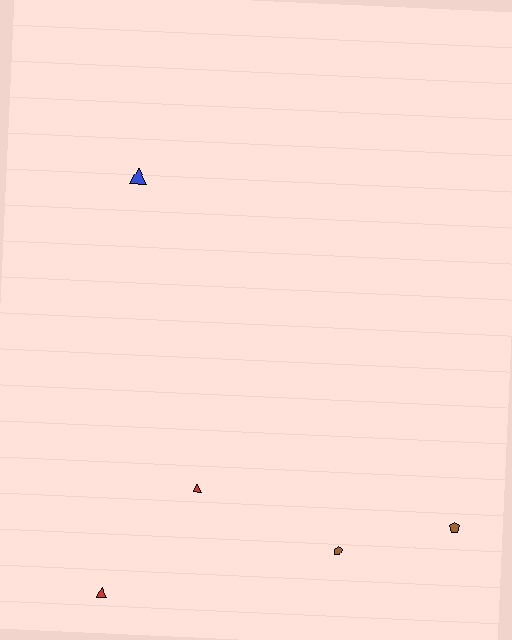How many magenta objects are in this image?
There are no magenta objects.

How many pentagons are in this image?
There are 2 pentagons.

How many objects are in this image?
There are 5 objects.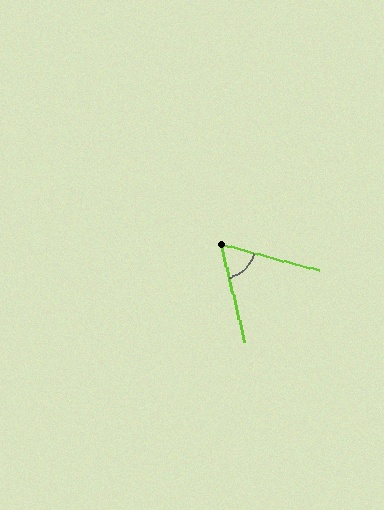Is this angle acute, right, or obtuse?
It is acute.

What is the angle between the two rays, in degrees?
Approximately 61 degrees.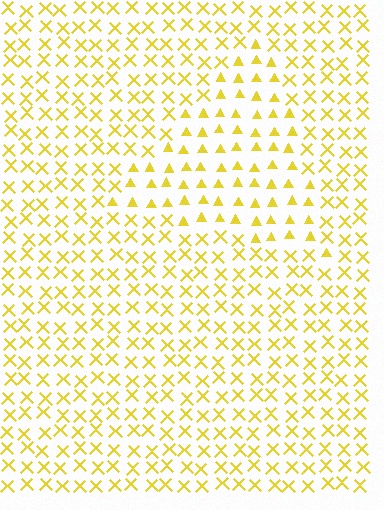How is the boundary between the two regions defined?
The boundary is defined by a change in element shape: triangles inside vs. X marks outside. All elements share the same color and spacing.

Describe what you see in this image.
The image is filled with small yellow elements arranged in a uniform grid. A triangle-shaped region contains triangles, while the surrounding area contains X marks. The boundary is defined purely by the change in element shape.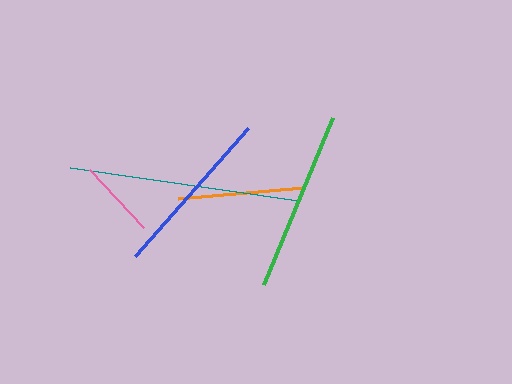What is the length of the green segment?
The green segment is approximately 181 pixels long.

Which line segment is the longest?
The teal line is the longest at approximately 230 pixels.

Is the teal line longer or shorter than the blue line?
The teal line is longer than the blue line.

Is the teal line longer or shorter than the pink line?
The teal line is longer than the pink line.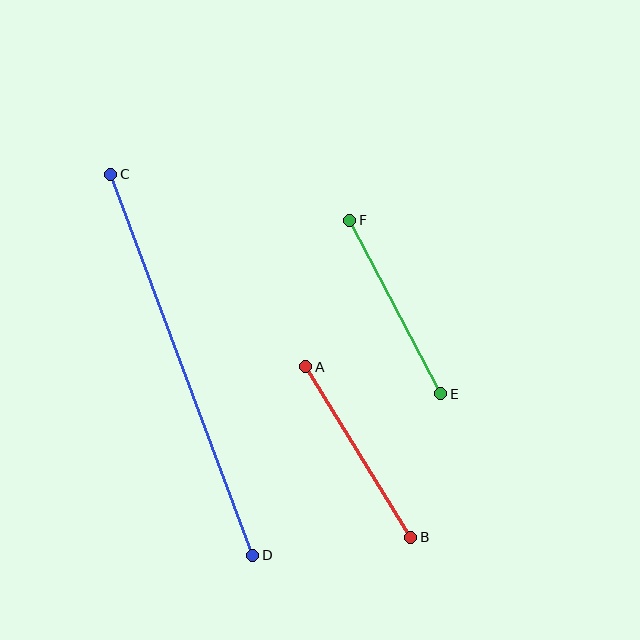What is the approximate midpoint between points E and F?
The midpoint is at approximately (395, 307) pixels.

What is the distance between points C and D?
The distance is approximately 406 pixels.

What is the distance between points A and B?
The distance is approximately 200 pixels.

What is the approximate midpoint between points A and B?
The midpoint is at approximately (358, 452) pixels.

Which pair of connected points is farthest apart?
Points C and D are farthest apart.